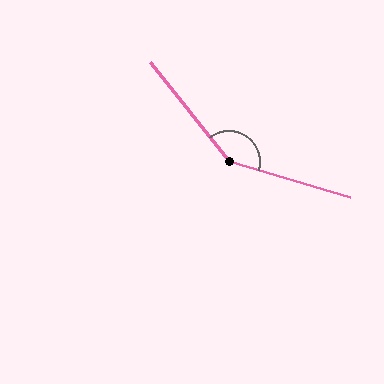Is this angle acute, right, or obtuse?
It is obtuse.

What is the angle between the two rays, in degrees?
Approximately 145 degrees.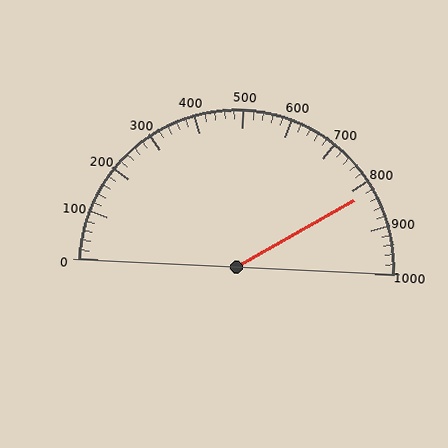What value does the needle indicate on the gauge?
The needle indicates approximately 820.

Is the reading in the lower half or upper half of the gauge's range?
The reading is in the upper half of the range (0 to 1000).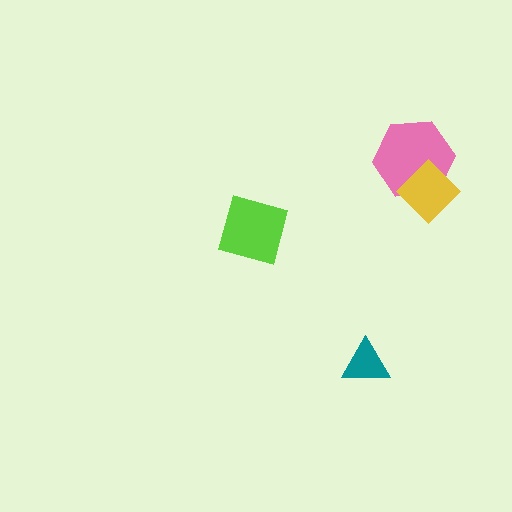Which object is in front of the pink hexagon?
The yellow diamond is in front of the pink hexagon.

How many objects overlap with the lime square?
0 objects overlap with the lime square.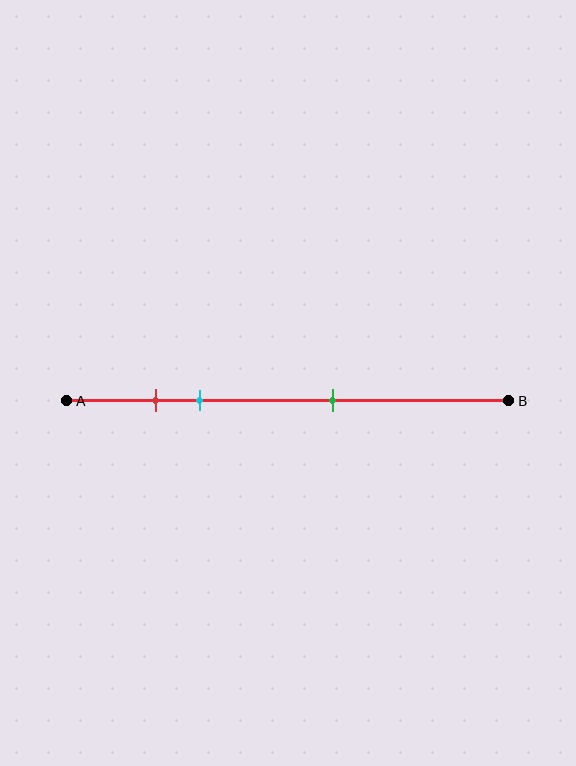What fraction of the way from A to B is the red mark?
The red mark is approximately 20% (0.2) of the way from A to B.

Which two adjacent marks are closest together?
The red and cyan marks are the closest adjacent pair.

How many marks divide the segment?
There are 3 marks dividing the segment.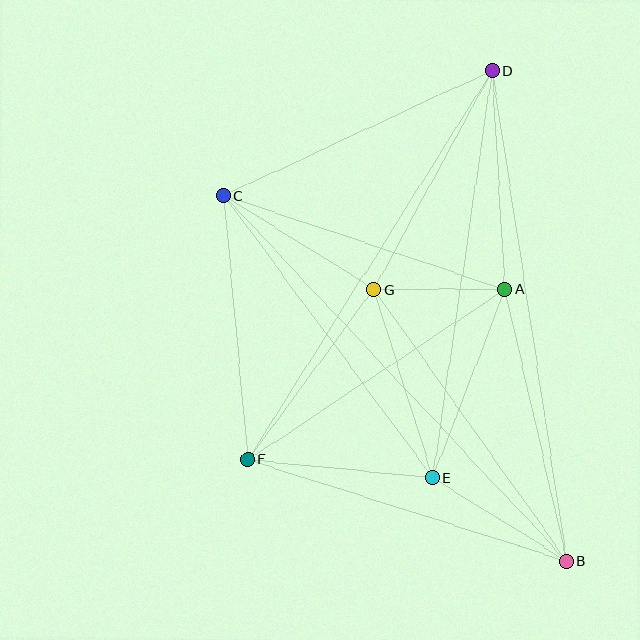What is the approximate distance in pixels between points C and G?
The distance between C and G is approximately 177 pixels.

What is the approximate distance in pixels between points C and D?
The distance between C and D is approximately 296 pixels.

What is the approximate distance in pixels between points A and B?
The distance between A and B is approximately 279 pixels.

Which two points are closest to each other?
Points A and G are closest to each other.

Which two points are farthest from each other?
Points B and C are farthest from each other.